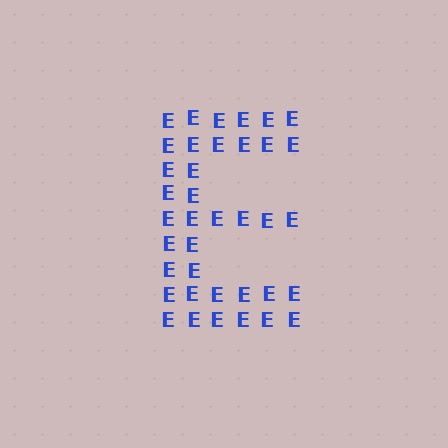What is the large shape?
The large shape is the letter E.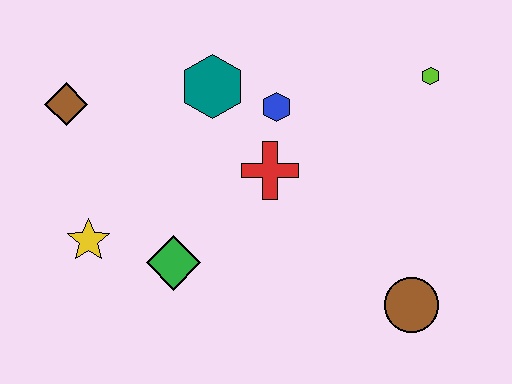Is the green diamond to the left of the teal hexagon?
Yes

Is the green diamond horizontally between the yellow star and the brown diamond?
No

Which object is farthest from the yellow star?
The lime hexagon is farthest from the yellow star.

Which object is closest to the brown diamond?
The yellow star is closest to the brown diamond.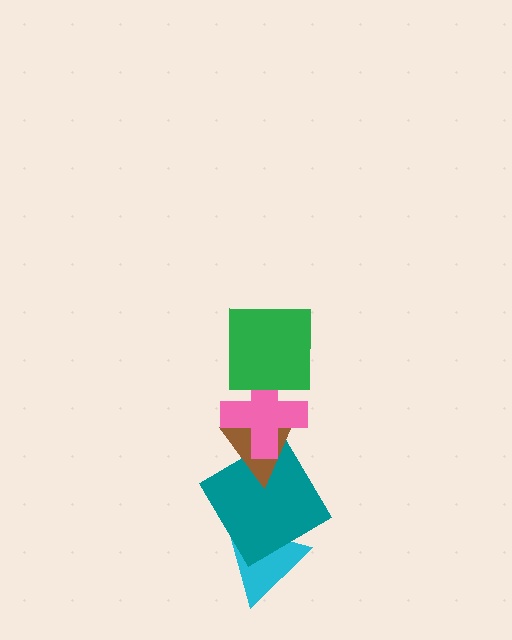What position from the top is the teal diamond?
The teal diamond is 4th from the top.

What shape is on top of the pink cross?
The green square is on top of the pink cross.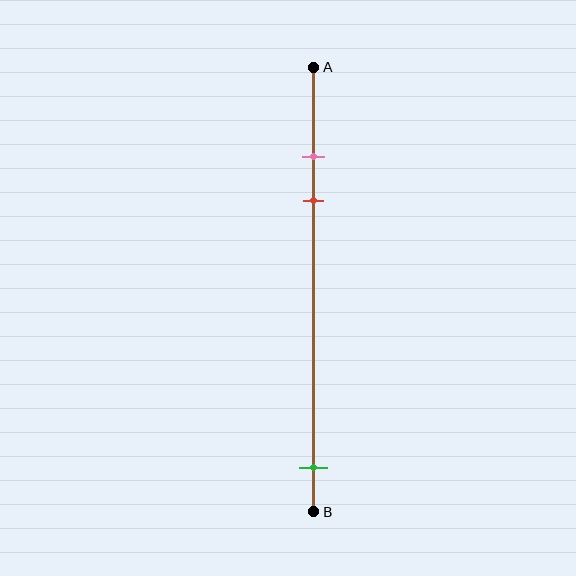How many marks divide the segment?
There are 3 marks dividing the segment.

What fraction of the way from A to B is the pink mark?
The pink mark is approximately 20% (0.2) of the way from A to B.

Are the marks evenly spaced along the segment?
No, the marks are not evenly spaced.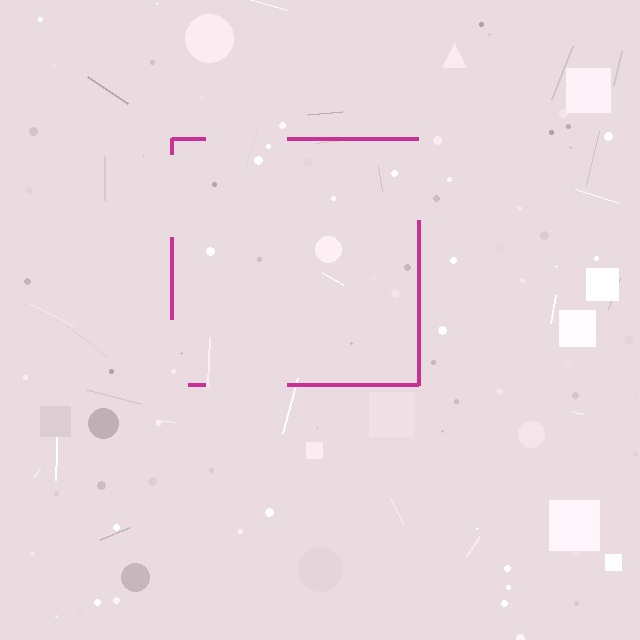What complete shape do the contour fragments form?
The contour fragments form a square.